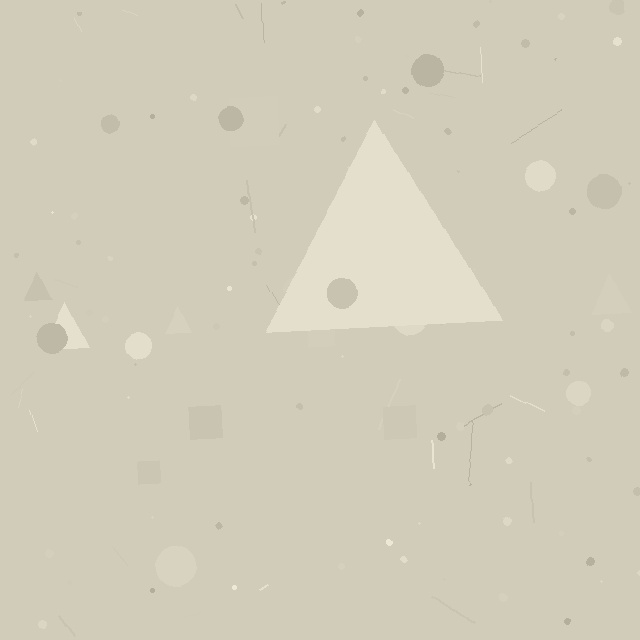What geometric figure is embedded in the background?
A triangle is embedded in the background.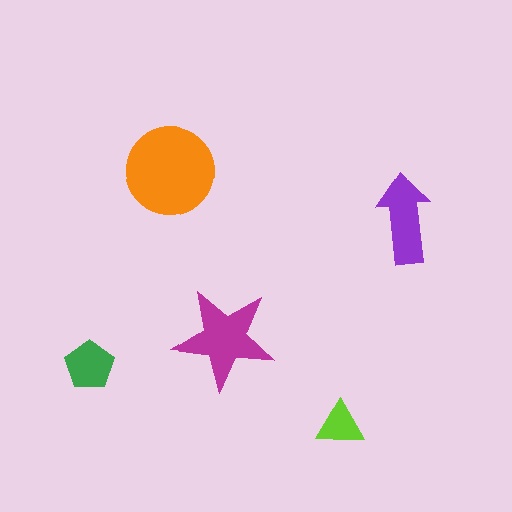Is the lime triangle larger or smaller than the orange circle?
Smaller.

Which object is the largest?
The orange circle.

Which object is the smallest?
The lime triangle.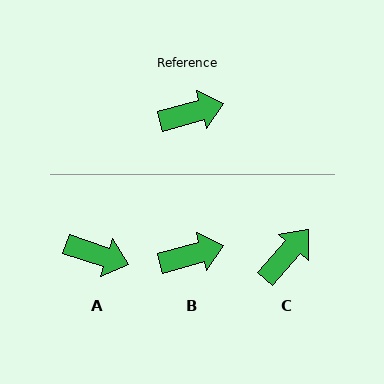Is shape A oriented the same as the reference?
No, it is off by about 34 degrees.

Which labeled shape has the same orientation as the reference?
B.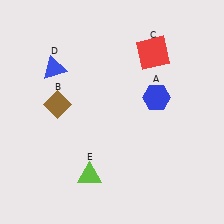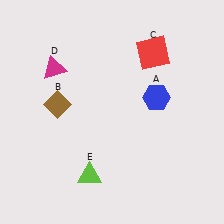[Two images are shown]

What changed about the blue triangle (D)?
In Image 1, D is blue. In Image 2, it changed to magenta.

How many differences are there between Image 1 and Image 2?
There is 1 difference between the two images.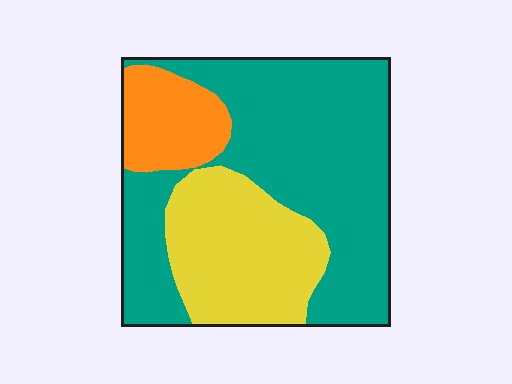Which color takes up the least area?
Orange, at roughly 15%.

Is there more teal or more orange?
Teal.